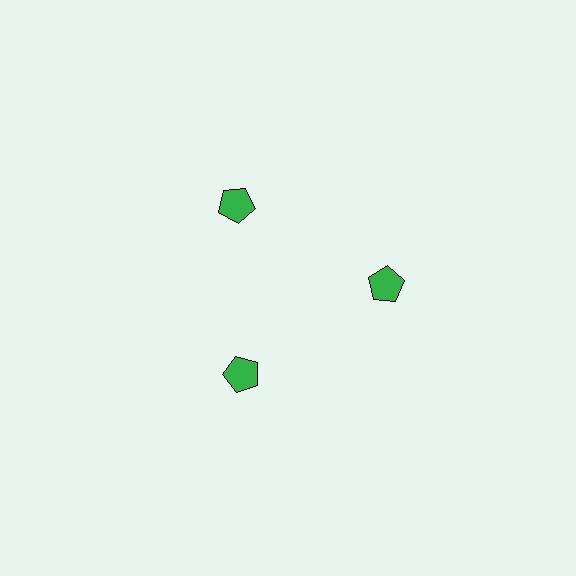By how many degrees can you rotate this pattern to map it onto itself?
The pattern maps onto itself every 120 degrees of rotation.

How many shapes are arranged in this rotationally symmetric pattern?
There are 3 shapes, arranged in 3 groups of 1.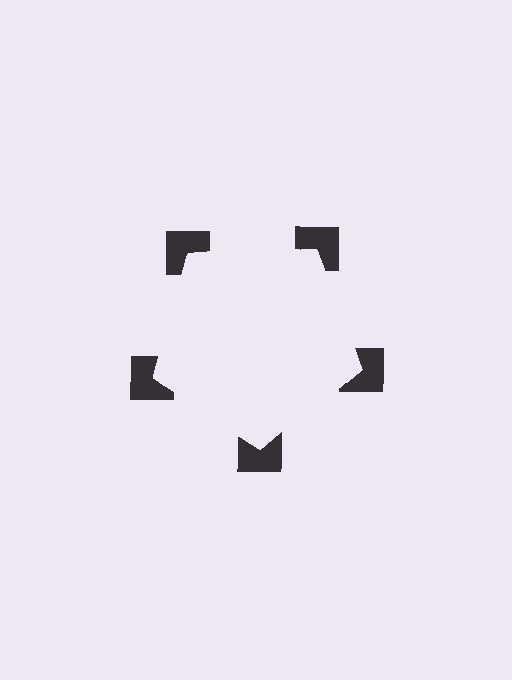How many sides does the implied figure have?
5 sides.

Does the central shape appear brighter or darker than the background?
It typically appears slightly brighter than the background, even though no actual brightness change is drawn.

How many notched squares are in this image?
There are 5 — one at each vertex of the illusory pentagon.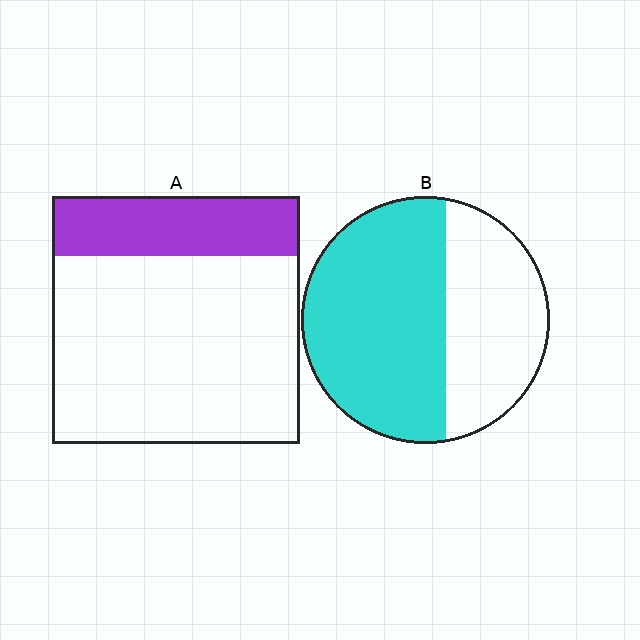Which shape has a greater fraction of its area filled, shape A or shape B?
Shape B.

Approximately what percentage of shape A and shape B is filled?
A is approximately 25% and B is approximately 60%.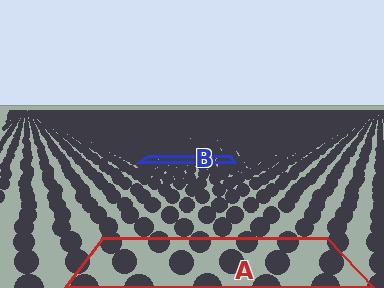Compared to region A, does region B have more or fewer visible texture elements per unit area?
Region B has more texture elements per unit area — they are packed more densely because it is farther away.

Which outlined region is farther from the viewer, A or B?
Region B is farther from the viewer — the texture elements inside it appear smaller and more densely packed.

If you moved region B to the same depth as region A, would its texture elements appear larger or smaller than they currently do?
They would appear larger. At a closer depth, the same texture elements are projected at a bigger on-screen size.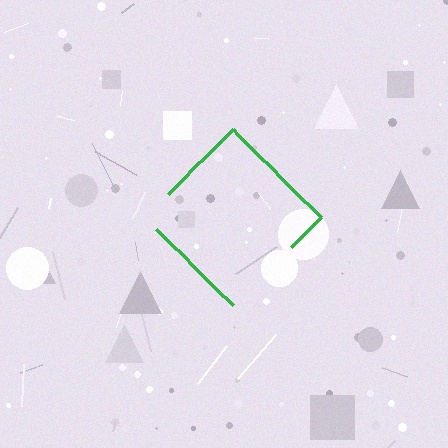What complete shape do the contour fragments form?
The contour fragments form a diamond.